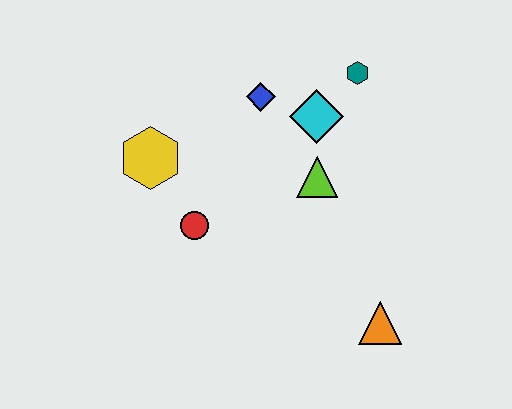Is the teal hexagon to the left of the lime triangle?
No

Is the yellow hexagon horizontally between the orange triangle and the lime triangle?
No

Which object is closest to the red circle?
The yellow hexagon is closest to the red circle.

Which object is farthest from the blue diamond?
The orange triangle is farthest from the blue diamond.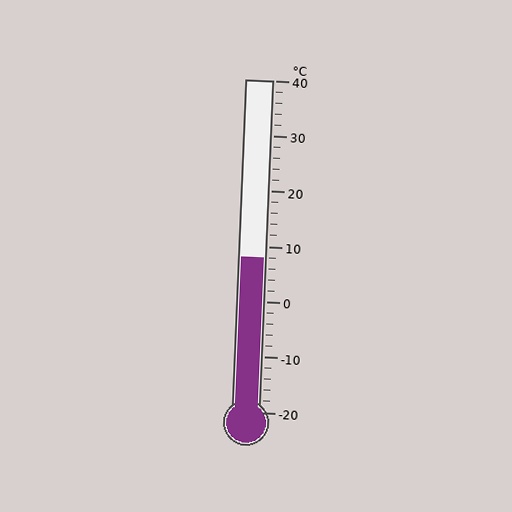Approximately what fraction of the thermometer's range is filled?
The thermometer is filled to approximately 45% of its range.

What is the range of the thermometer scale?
The thermometer scale ranges from -20°C to 40°C.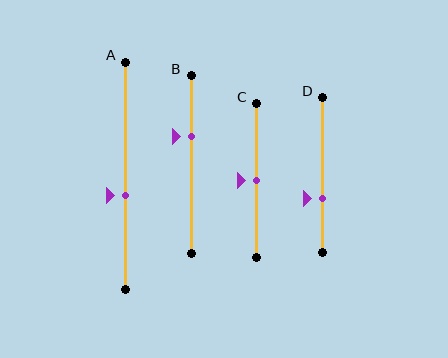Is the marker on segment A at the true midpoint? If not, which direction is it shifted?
No, the marker on segment A is shifted downward by about 8% of the segment length.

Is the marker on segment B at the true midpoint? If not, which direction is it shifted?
No, the marker on segment B is shifted upward by about 16% of the segment length.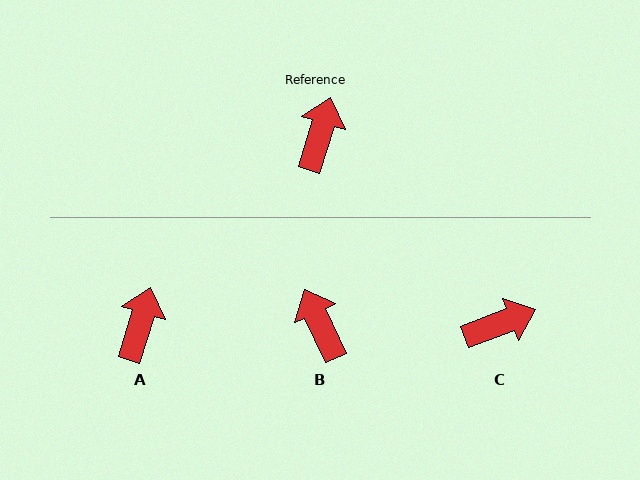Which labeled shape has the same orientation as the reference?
A.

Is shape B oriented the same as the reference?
No, it is off by about 42 degrees.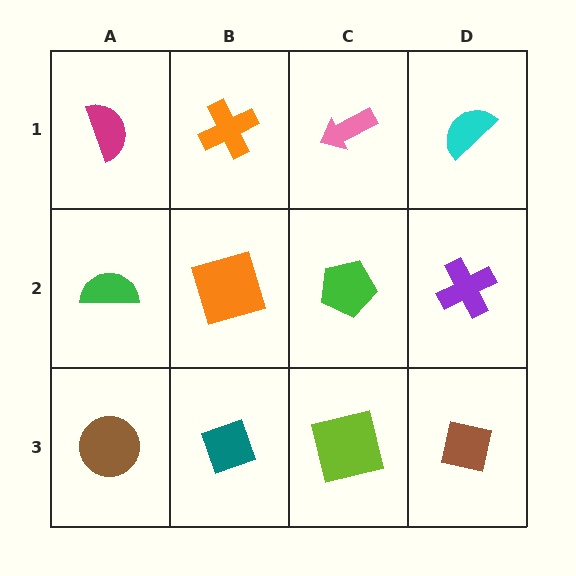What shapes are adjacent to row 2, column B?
An orange cross (row 1, column B), a teal diamond (row 3, column B), a green semicircle (row 2, column A), a green pentagon (row 2, column C).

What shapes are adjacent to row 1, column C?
A green pentagon (row 2, column C), an orange cross (row 1, column B), a cyan semicircle (row 1, column D).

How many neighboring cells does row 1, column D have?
2.